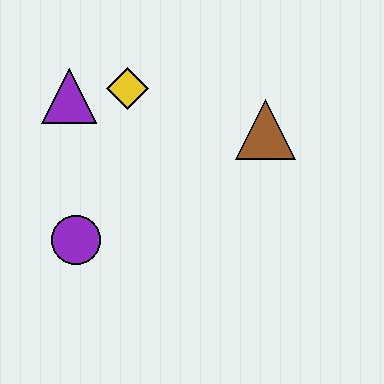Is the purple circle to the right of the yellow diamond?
No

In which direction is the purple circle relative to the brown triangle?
The purple circle is to the left of the brown triangle.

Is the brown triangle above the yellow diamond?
No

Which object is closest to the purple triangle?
The yellow diamond is closest to the purple triangle.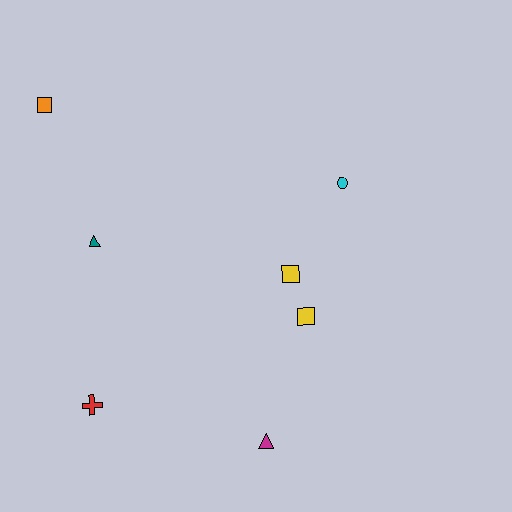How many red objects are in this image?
There is 1 red object.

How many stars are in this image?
There are no stars.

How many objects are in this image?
There are 7 objects.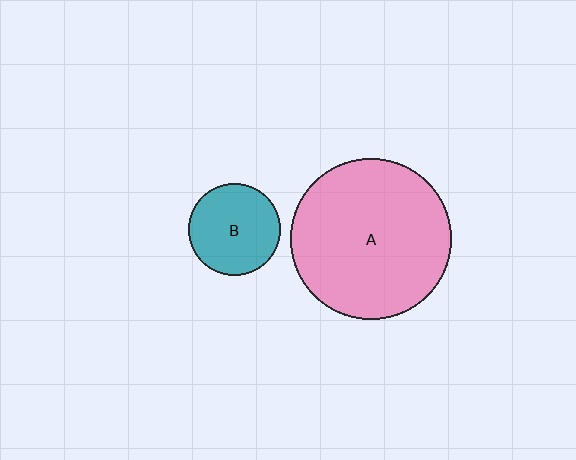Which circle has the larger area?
Circle A (pink).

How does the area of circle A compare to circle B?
Approximately 3.0 times.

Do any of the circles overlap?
No, none of the circles overlap.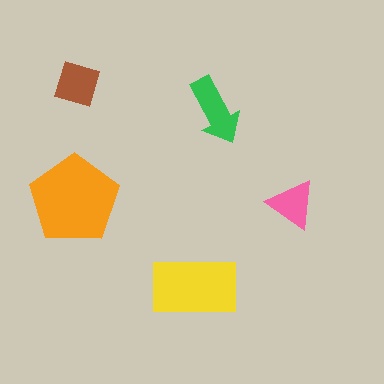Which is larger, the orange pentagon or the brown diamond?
The orange pentagon.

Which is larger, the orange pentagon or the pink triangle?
The orange pentagon.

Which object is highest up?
The brown diamond is topmost.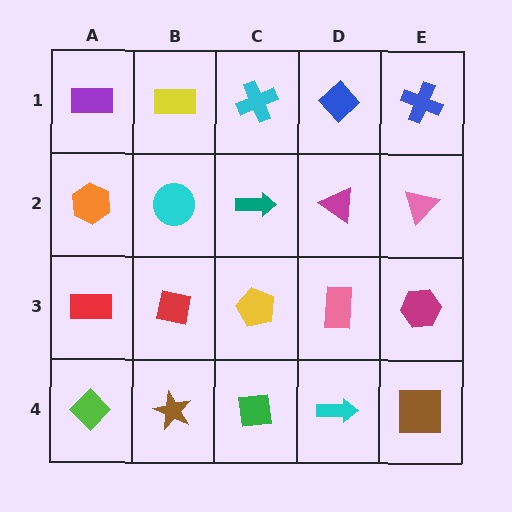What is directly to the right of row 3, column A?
A red square.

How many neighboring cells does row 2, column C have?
4.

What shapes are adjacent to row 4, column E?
A magenta hexagon (row 3, column E), a cyan arrow (row 4, column D).